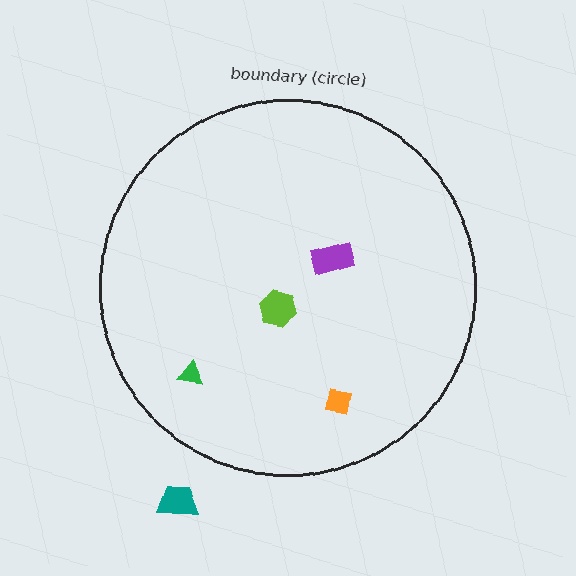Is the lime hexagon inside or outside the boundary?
Inside.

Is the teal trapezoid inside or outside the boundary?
Outside.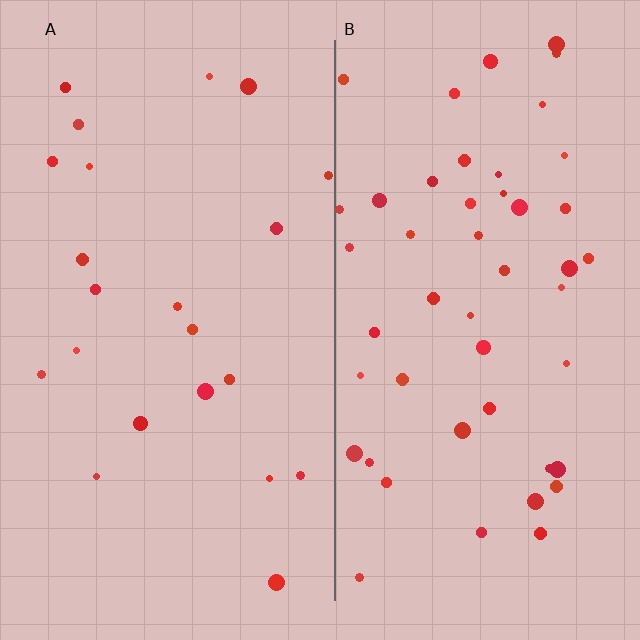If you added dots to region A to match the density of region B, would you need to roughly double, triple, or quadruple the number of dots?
Approximately double.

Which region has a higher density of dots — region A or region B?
B (the right).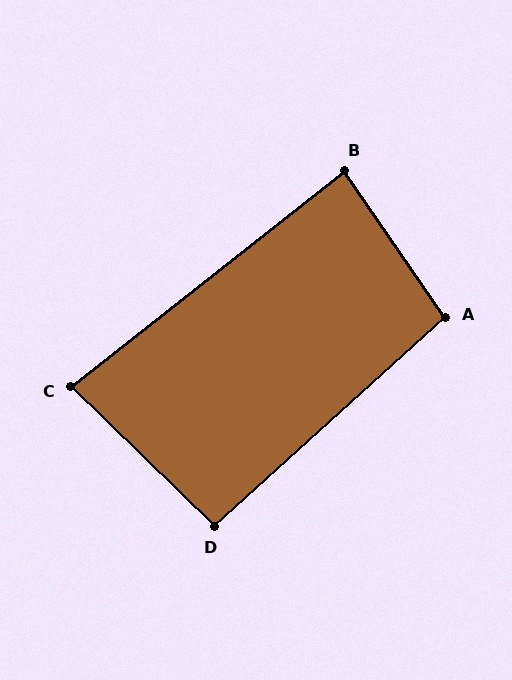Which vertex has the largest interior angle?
A, at approximately 97 degrees.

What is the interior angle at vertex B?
Approximately 86 degrees (approximately right).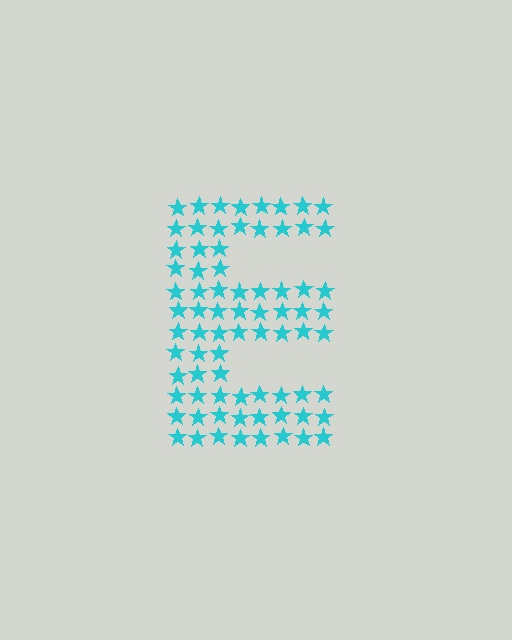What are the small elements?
The small elements are stars.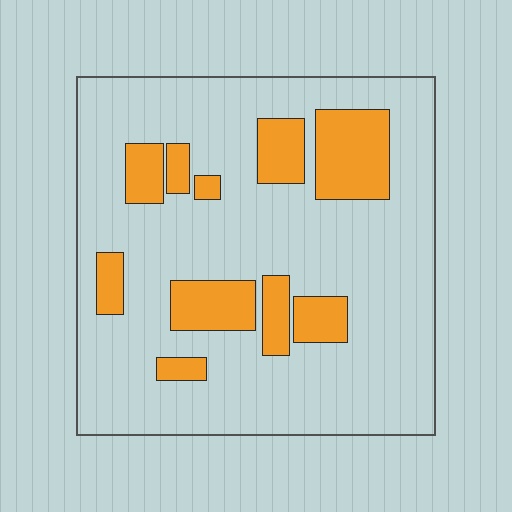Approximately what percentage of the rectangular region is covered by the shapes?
Approximately 20%.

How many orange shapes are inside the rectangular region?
10.